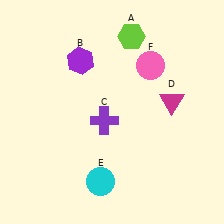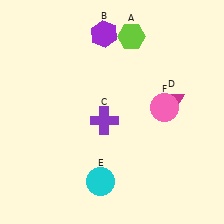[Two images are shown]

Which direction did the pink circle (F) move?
The pink circle (F) moved down.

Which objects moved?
The objects that moved are: the purple hexagon (B), the pink circle (F).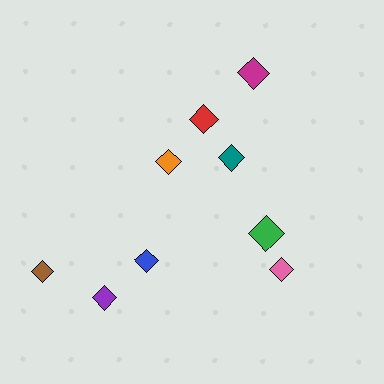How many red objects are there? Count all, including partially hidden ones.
There is 1 red object.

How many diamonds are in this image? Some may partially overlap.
There are 9 diamonds.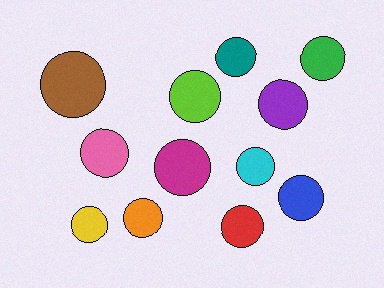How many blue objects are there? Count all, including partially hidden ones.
There is 1 blue object.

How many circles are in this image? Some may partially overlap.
There are 12 circles.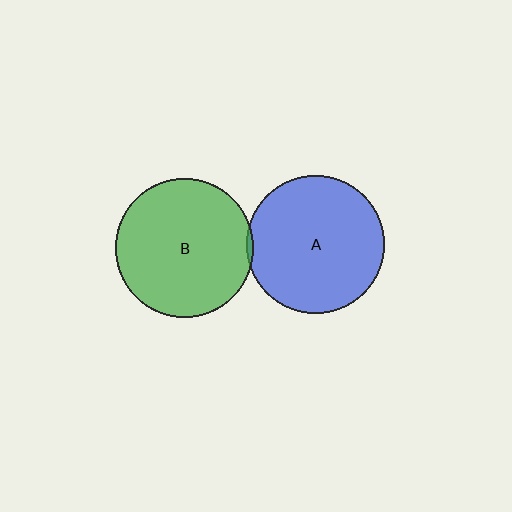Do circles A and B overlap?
Yes.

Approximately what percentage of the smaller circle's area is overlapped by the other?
Approximately 5%.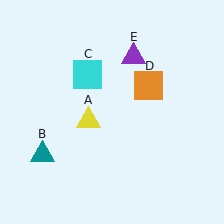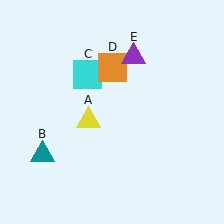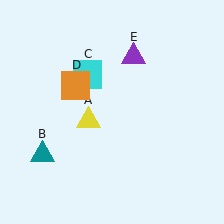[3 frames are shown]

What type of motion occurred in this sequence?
The orange square (object D) rotated counterclockwise around the center of the scene.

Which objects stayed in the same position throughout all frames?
Yellow triangle (object A) and teal triangle (object B) and cyan square (object C) and purple triangle (object E) remained stationary.